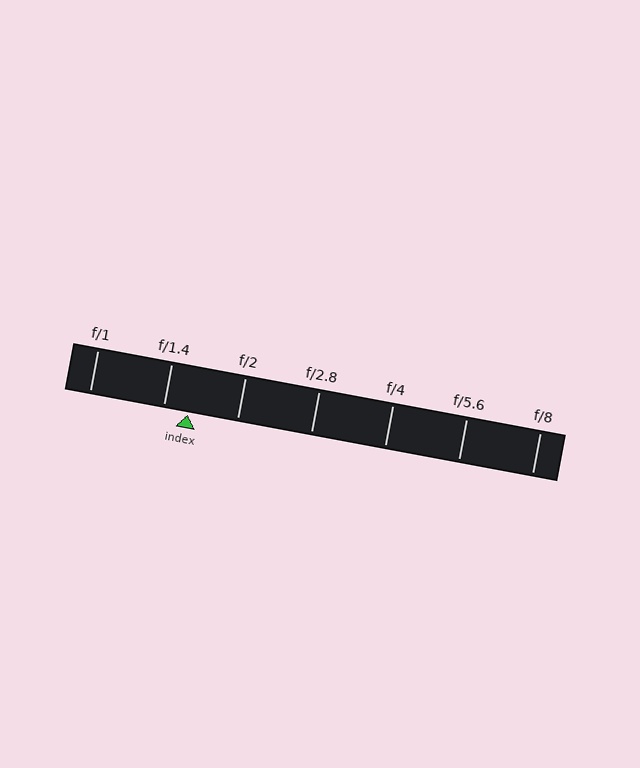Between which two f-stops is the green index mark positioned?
The index mark is between f/1.4 and f/2.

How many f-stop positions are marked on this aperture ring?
There are 7 f-stop positions marked.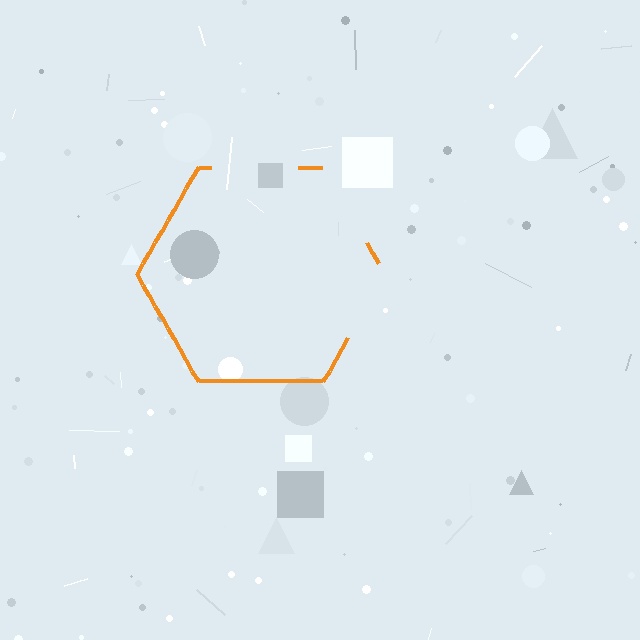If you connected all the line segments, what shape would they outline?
They would outline a hexagon.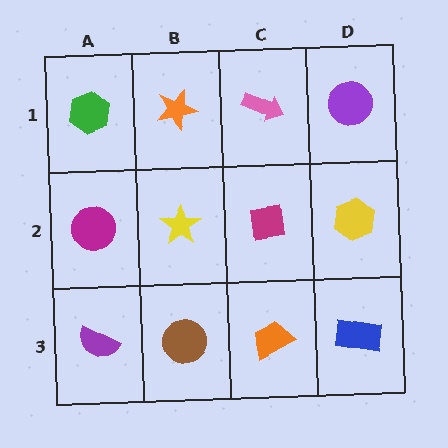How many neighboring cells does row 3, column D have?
2.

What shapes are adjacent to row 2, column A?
A green hexagon (row 1, column A), a purple semicircle (row 3, column A), a yellow star (row 2, column B).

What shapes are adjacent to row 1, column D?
A yellow hexagon (row 2, column D), a pink arrow (row 1, column C).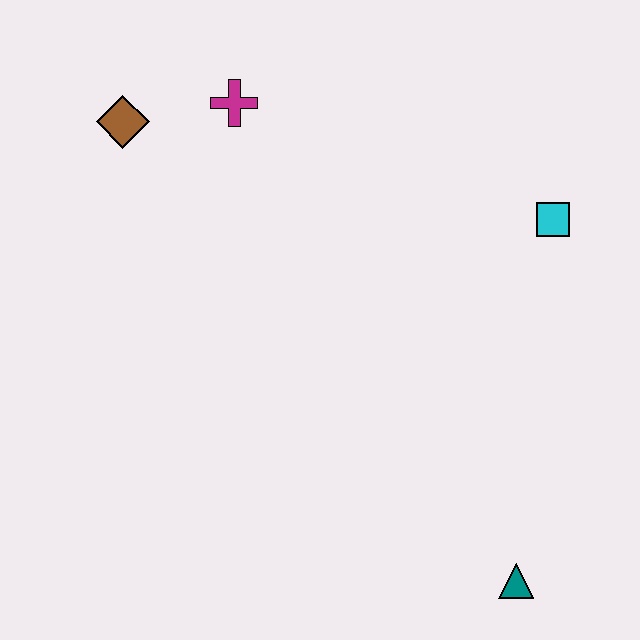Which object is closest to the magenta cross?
The brown diamond is closest to the magenta cross.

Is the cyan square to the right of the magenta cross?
Yes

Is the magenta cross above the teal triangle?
Yes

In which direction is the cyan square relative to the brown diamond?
The cyan square is to the right of the brown diamond.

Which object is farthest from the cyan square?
The brown diamond is farthest from the cyan square.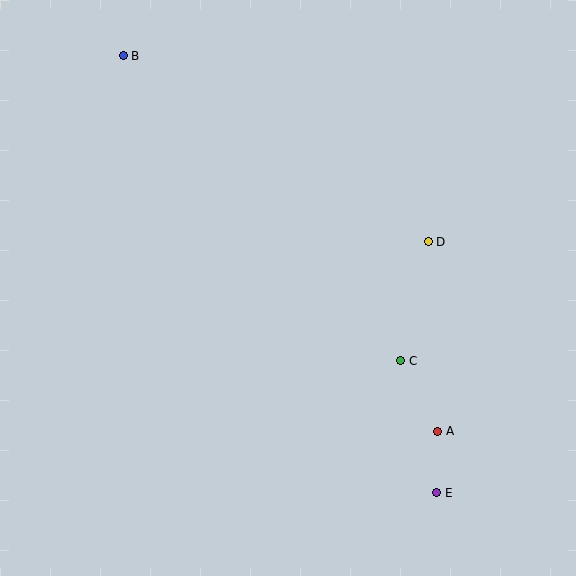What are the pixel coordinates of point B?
Point B is at (123, 56).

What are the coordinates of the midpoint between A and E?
The midpoint between A and E is at (437, 462).